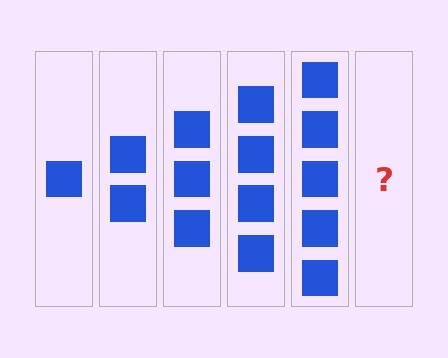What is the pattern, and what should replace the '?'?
The pattern is that each step adds one more square. The '?' should be 6 squares.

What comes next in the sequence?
The next element should be 6 squares.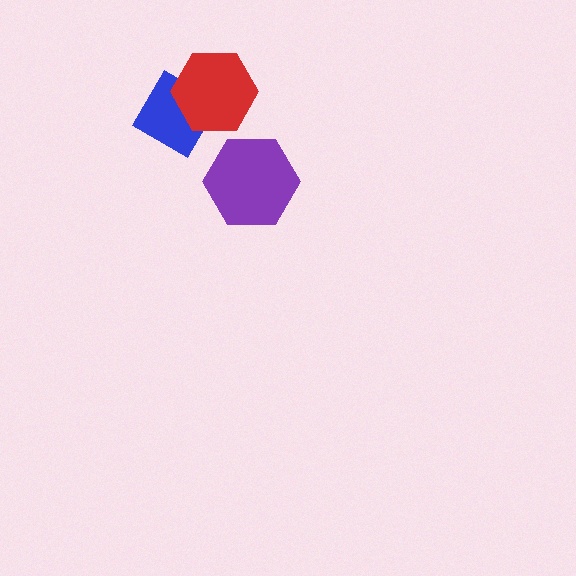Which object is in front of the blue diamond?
The red hexagon is in front of the blue diamond.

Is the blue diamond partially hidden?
Yes, it is partially covered by another shape.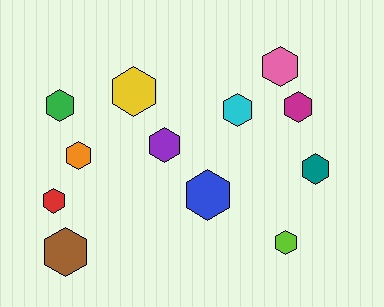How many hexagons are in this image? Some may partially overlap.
There are 12 hexagons.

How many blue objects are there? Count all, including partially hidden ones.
There is 1 blue object.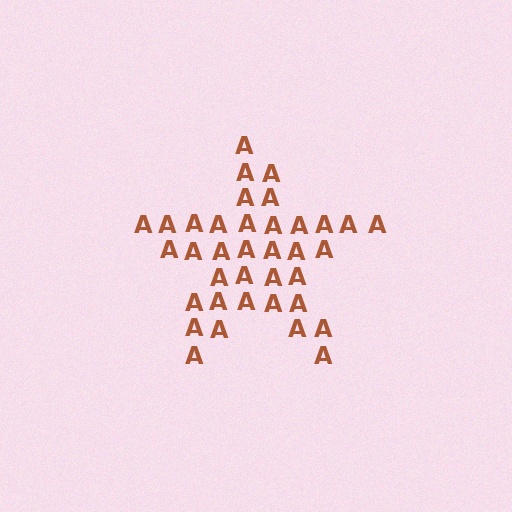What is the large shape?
The large shape is a star.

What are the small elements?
The small elements are letter A's.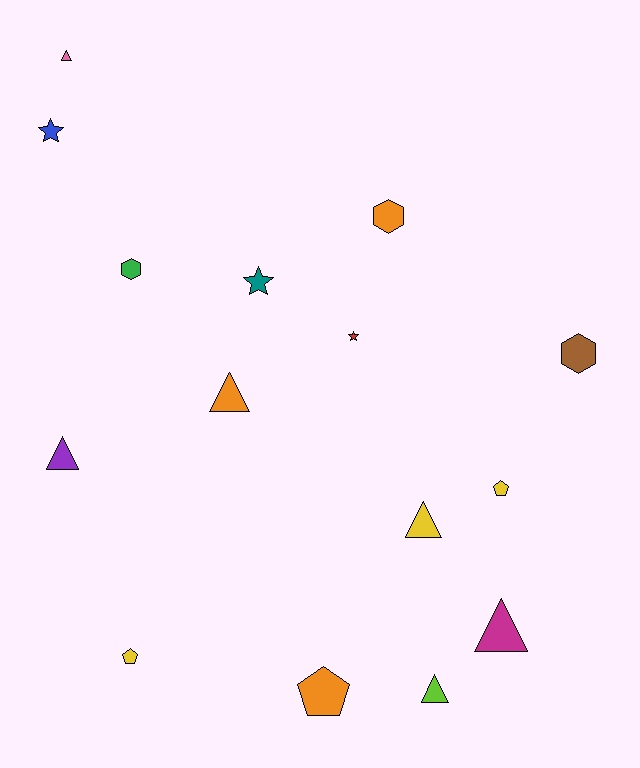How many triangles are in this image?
There are 6 triangles.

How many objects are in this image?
There are 15 objects.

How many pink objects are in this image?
There is 1 pink object.